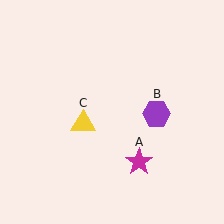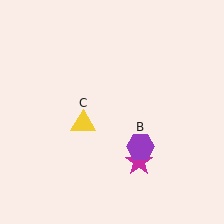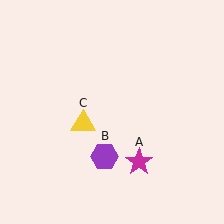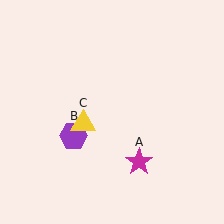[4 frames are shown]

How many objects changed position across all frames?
1 object changed position: purple hexagon (object B).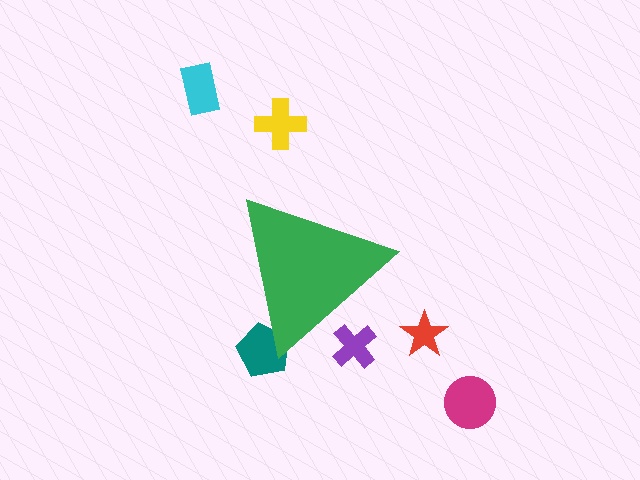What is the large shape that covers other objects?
A green triangle.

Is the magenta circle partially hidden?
No, the magenta circle is fully visible.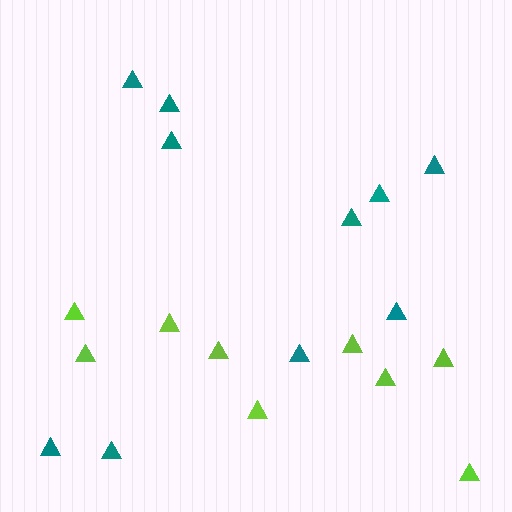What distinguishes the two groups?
There are 2 groups: one group of lime triangles (9) and one group of teal triangles (10).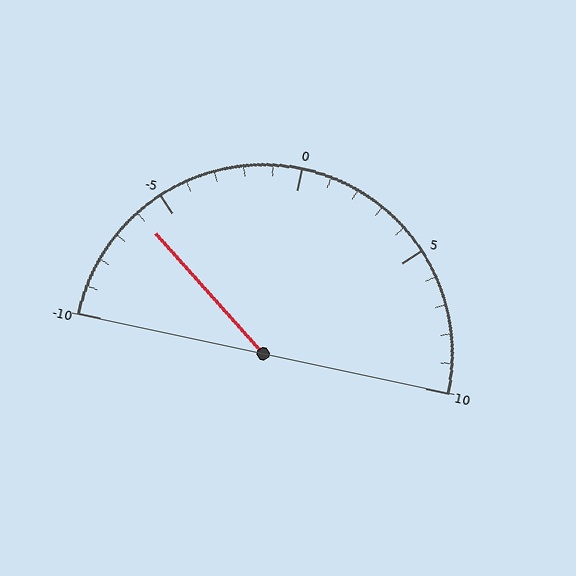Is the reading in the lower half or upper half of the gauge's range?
The reading is in the lower half of the range (-10 to 10).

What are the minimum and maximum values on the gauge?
The gauge ranges from -10 to 10.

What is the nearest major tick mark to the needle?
The nearest major tick mark is -5.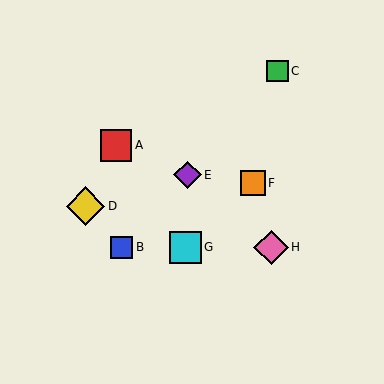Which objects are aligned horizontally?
Objects B, G, H are aligned horizontally.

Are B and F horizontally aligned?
No, B is at y≈247 and F is at y≈183.